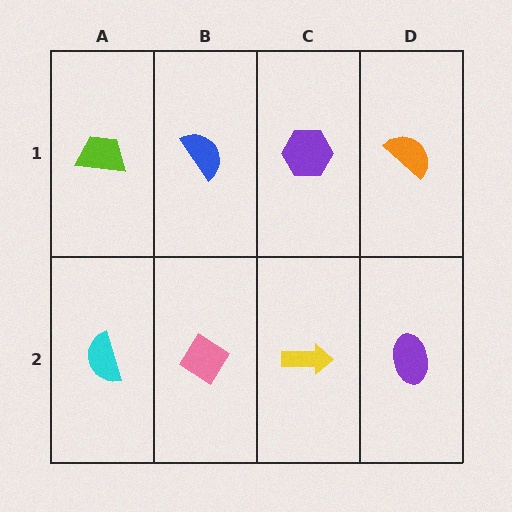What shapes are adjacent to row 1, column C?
A yellow arrow (row 2, column C), a blue semicircle (row 1, column B), an orange semicircle (row 1, column D).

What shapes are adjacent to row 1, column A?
A cyan semicircle (row 2, column A), a blue semicircle (row 1, column B).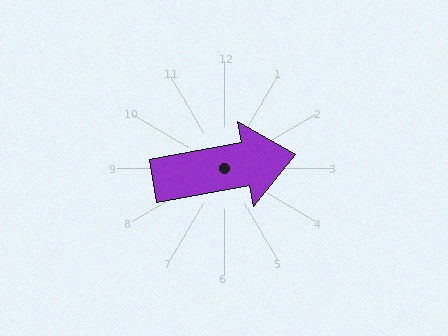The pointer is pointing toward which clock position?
Roughly 3 o'clock.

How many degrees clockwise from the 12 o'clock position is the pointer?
Approximately 80 degrees.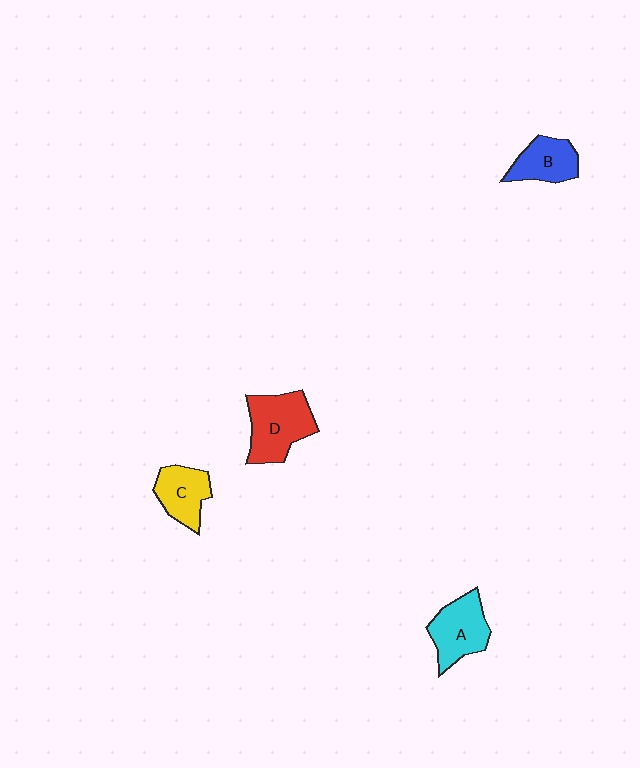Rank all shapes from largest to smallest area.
From largest to smallest: D (red), A (cyan), C (yellow), B (blue).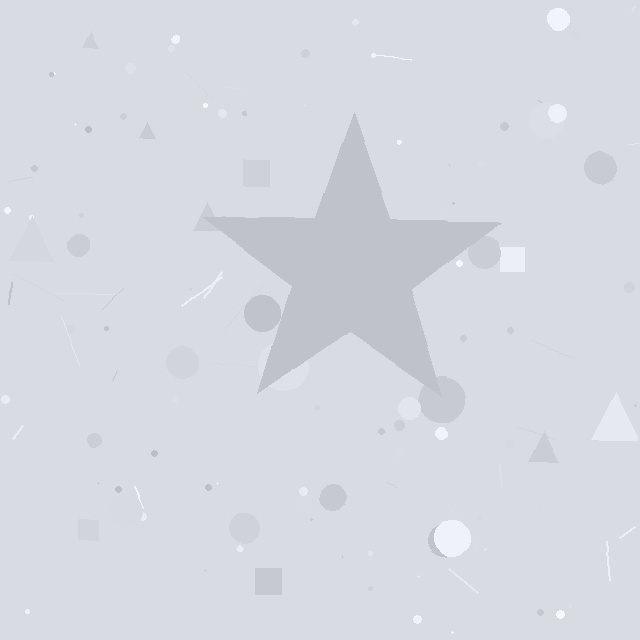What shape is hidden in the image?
A star is hidden in the image.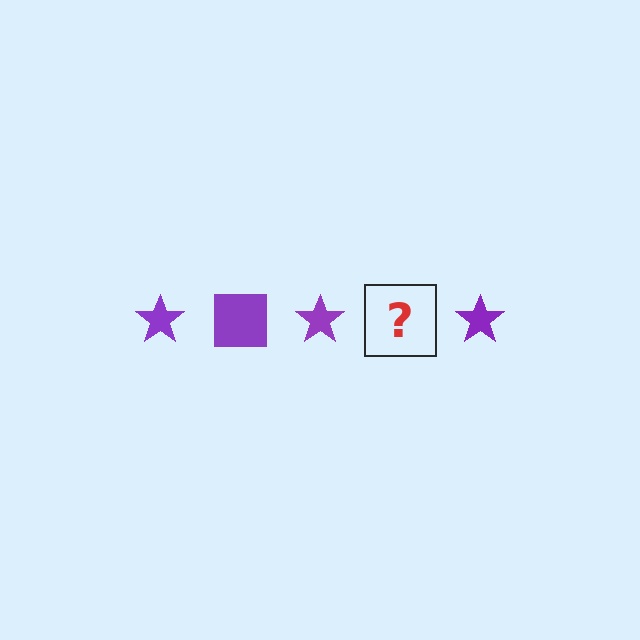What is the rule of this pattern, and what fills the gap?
The rule is that the pattern cycles through star, square shapes in purple. The gap should be filled with a purple square.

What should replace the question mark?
The question mark should be replaced with a purple square.